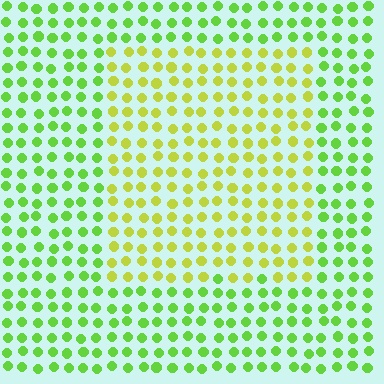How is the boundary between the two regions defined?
The boundary is defined purely by a slight shift in hue (about 35 degrees). Spacing, size, and orientation are identical on both sides.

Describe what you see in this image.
The image is filled with small lime elements in a uniform arrangement. A rectangle-shaped region is visible where the elements are tinted to a slightly different hue, forming a subtle color boundary.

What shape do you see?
I see a rectangle.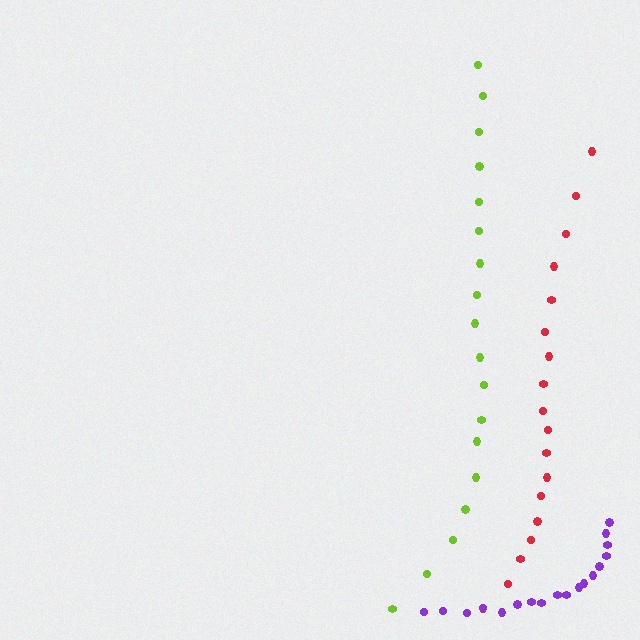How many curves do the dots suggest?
There are 3 distinct paths.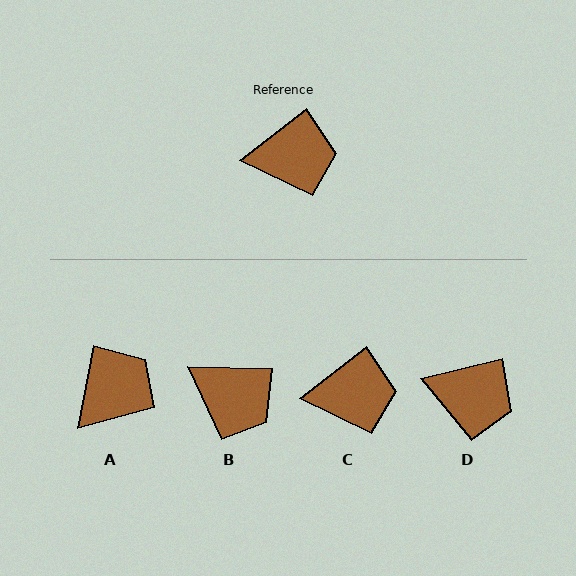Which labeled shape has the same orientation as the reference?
C.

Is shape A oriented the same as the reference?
No, it is off by about 41 degrees.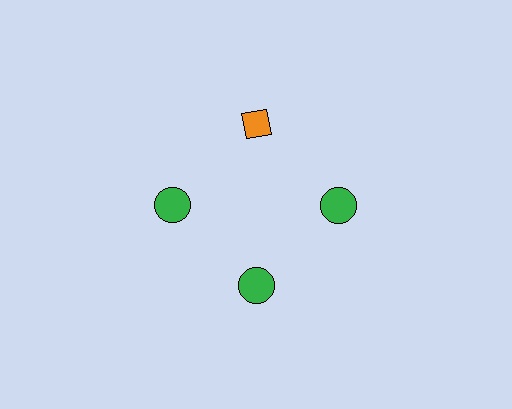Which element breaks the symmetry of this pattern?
The orange diamond at roughly the 12 o'clock position breaks the symmetry. All other shapes are green circles.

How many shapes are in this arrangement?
There are 4 shapes arranged in a ring pattern.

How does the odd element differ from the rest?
It differs in both color (orange instead of green) and shape (diamond instead of circle).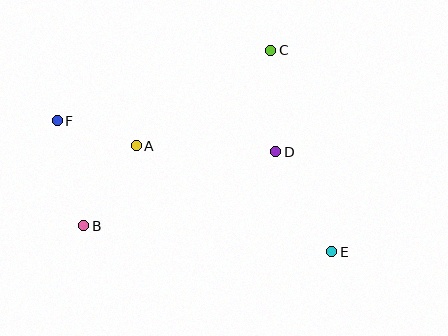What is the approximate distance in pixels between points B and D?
The distance between B and D is approximately 206 pixels.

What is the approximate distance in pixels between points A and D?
The distance between A and D is approximately 140 pixels.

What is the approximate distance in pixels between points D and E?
The distance between D and E is approximately 115 pixels.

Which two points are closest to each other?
Points A and F are closest to each other.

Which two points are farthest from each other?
Points E and F are farthest from each other.